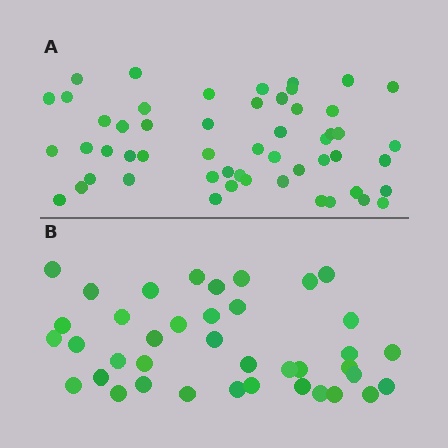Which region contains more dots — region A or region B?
Region A (the top region) has more dots.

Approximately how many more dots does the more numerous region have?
Region A has approximately 15 more dots than region B.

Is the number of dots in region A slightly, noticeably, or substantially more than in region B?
Region A has noticeably more, but not dramatically so. The ratio is roughly 1.4 to 1.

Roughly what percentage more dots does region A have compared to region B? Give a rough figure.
About 35% more.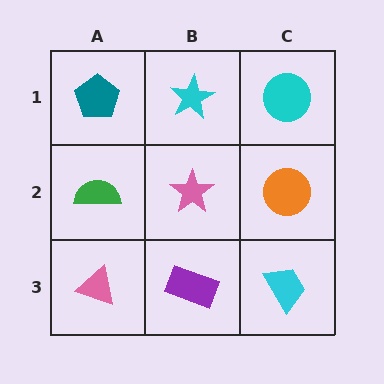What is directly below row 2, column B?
A purple rectangle.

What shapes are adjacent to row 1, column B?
A pink star (row 2, column B), a teal pentagon (row 1, column A), a cyan circle (row 1, column C).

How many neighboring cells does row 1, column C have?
2.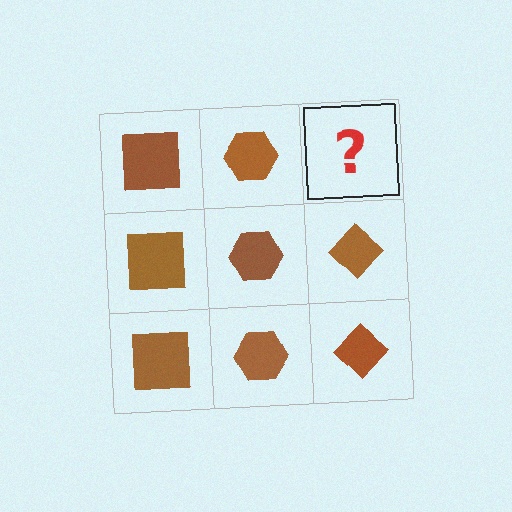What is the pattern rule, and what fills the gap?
The rule is that each column has a consistent shape. The gap should be filled with a brown diamond.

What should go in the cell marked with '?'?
The missing cell should contain a brown diamond.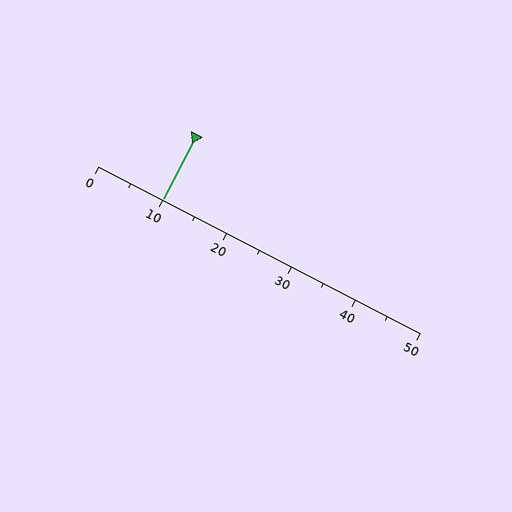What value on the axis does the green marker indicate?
The marker indicates approximately 10.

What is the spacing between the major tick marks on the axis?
The major ticks are spaced 10 apart.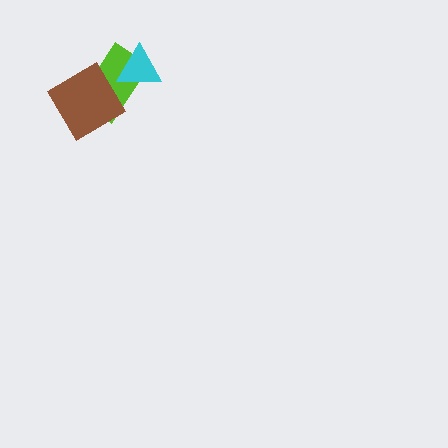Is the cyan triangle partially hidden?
No, no other shape covers it.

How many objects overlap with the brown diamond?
1 object overlaps with the brown diamond.